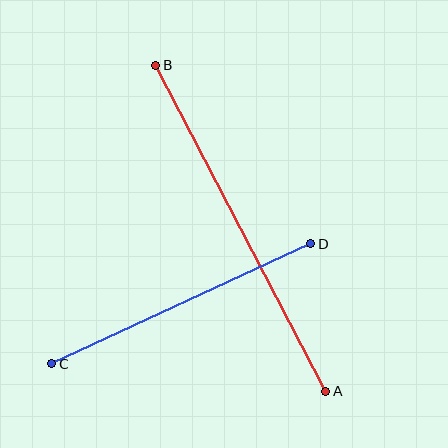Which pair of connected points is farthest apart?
Points A and B are farthest apart.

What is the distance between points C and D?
The distance is approximately 285 pixels.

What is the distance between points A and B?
The distance is approximately 368 pixels.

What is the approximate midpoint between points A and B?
The midpoint is at approximately (241, 228) pixels.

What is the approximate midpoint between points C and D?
The midpoint is at approximately (181, 304) pixels.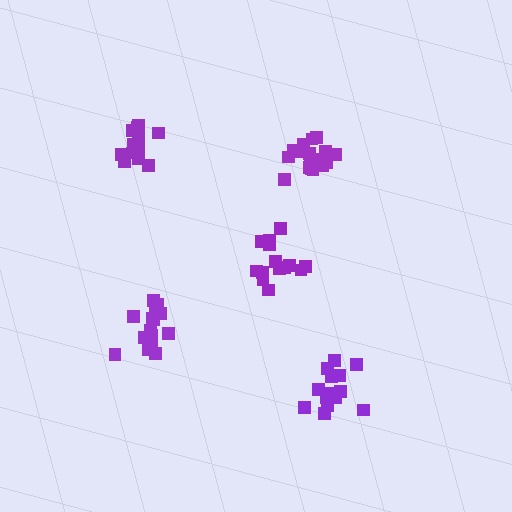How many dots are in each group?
Group 1: 17 dots, Group 2: 17 dots, Group 3: 15 dots, Group 4: 13 dots, Group 5: 14 dots (76 total).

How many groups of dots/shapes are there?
There are 5 groups.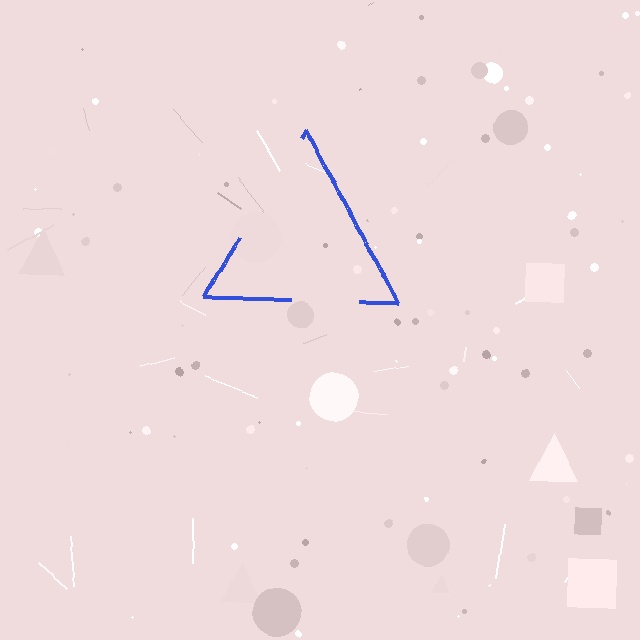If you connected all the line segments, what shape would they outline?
They would outline a triangle.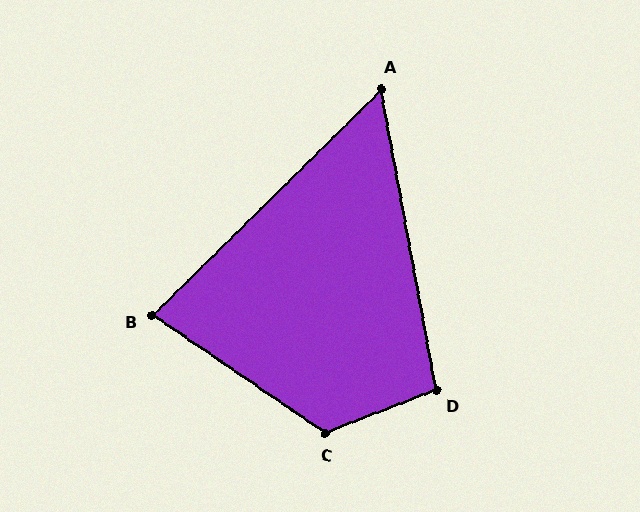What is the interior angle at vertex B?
Approximately 79 degrees (acute).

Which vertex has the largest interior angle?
C, at approximately 124 degrees.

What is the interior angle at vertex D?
Approximately 101 degrees (obtuse).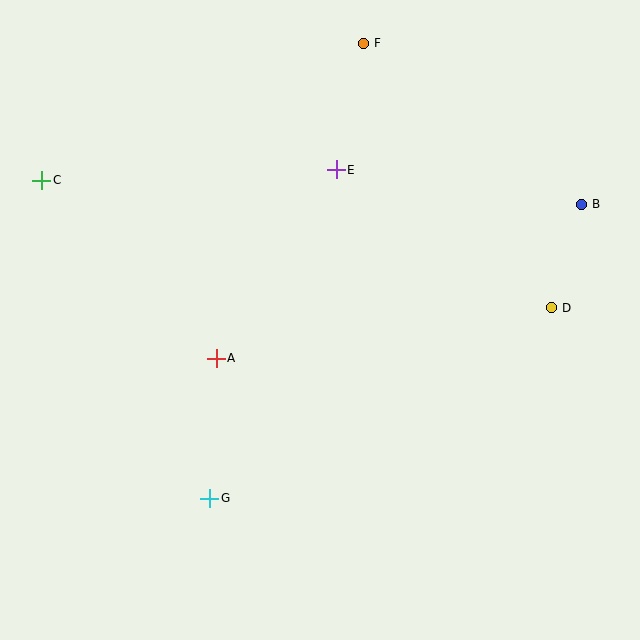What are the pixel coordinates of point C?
Point C is at (42, 180).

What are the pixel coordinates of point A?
Point A is at (216, 358).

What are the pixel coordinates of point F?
Point F is at (363, 43).